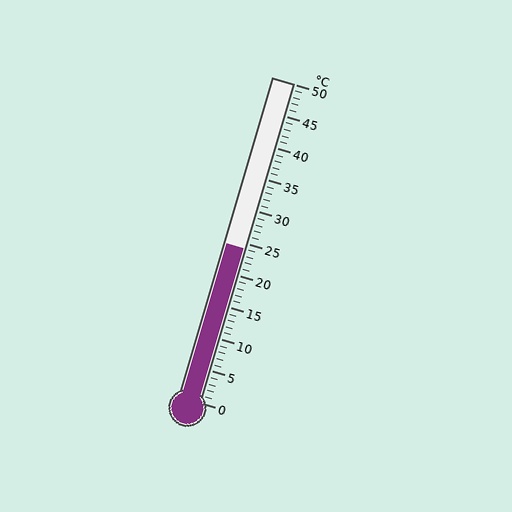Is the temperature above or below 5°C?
The temperature is above 5°C.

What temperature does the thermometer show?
The thermometer shows approximately 24°C.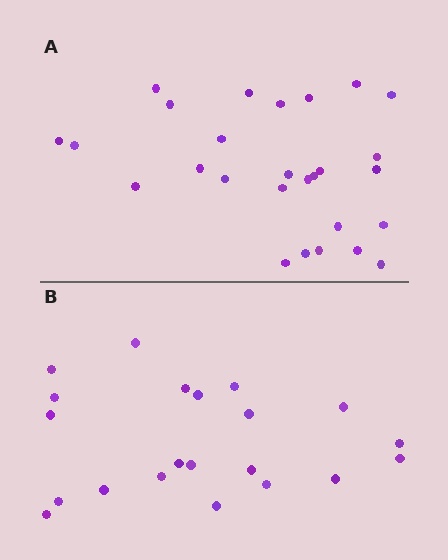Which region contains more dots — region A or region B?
Region A (the top region) has more dots.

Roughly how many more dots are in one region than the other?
Region A has about 6 more dots than region B.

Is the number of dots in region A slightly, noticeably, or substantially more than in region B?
Region A has noticeably more, but not dramatically so. The ratio is roughly 1.3 to 1.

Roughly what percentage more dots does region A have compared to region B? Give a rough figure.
About 30% more.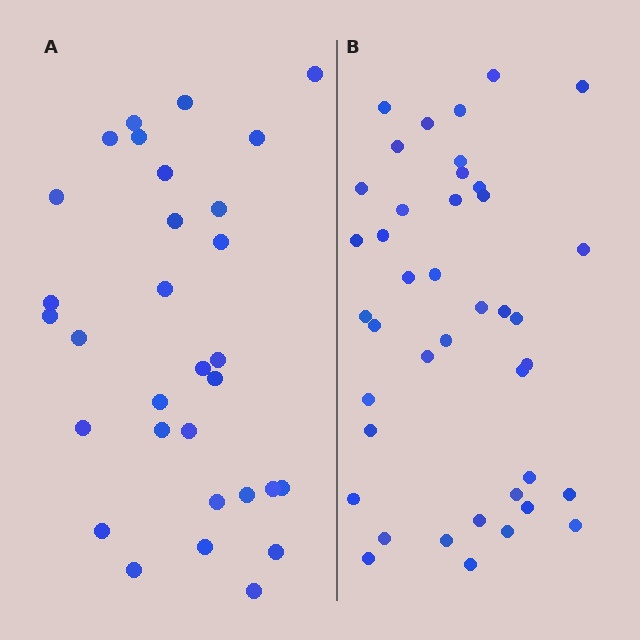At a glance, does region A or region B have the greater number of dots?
Region B (the right region) has more dots.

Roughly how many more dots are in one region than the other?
Region B has roughly 10 or so more dots than region A.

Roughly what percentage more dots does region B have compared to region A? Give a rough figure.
About 30% more.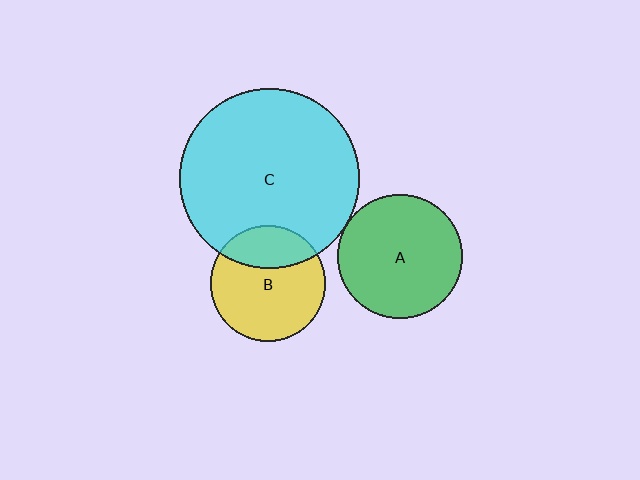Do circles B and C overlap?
Yes.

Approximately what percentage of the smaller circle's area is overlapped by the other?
Approximately 30%.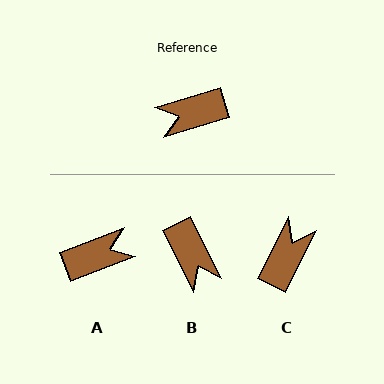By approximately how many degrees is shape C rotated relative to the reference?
Approximately 134 degrees clockwise.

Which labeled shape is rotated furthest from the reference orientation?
A, about 176 degrees away.